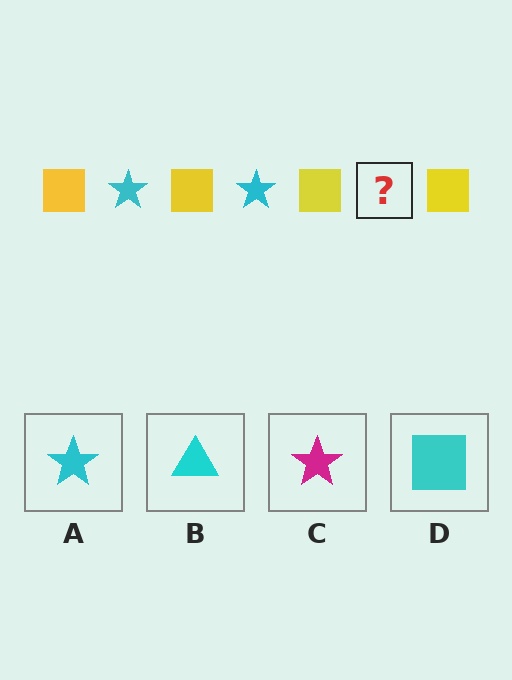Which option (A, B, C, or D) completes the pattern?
A.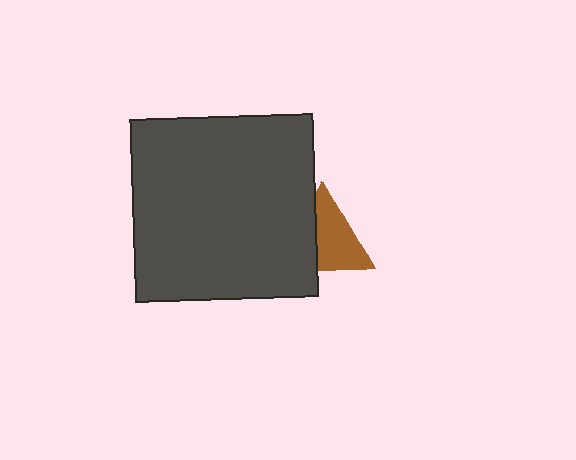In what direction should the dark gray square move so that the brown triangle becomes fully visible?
The dark gray square should move left. That is the shortest direction to clear the overlap and leave the brown triangle fully visible.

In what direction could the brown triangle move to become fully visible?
The brown triangle could move right. That would shift it out from behind the dark gray square entirely.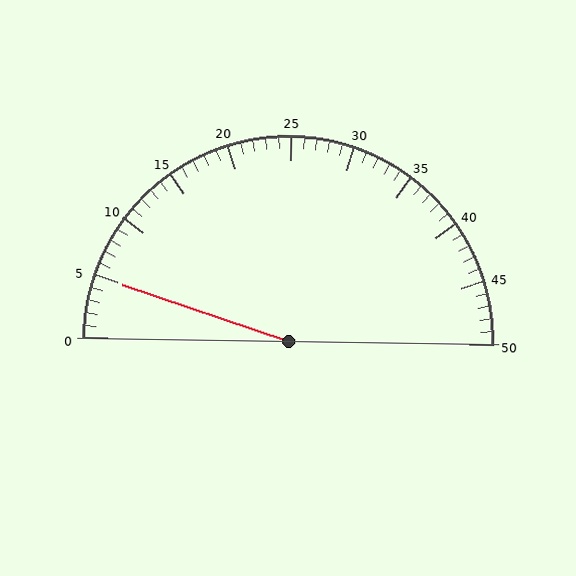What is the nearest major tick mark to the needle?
The nearest major tick mark is 5.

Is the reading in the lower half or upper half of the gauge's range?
The reading is in the lower half of the range (0 to 50).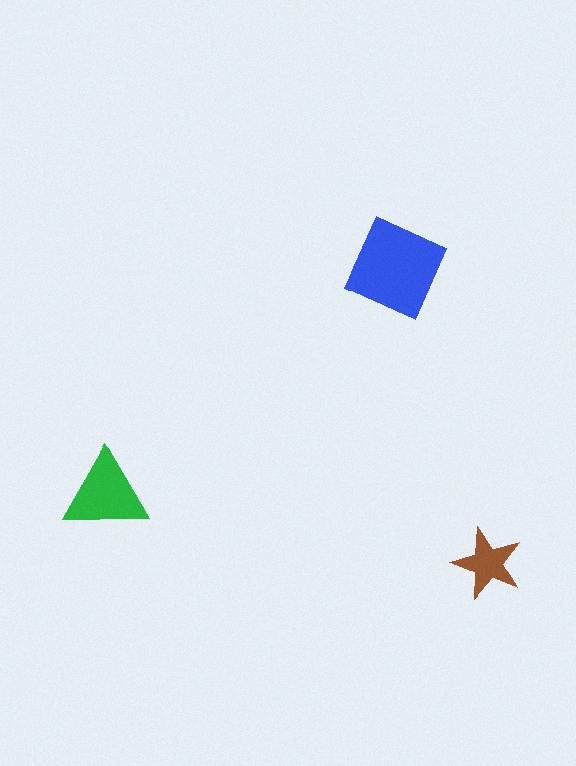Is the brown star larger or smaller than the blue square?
Smaller.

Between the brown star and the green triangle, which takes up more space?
The green triangle.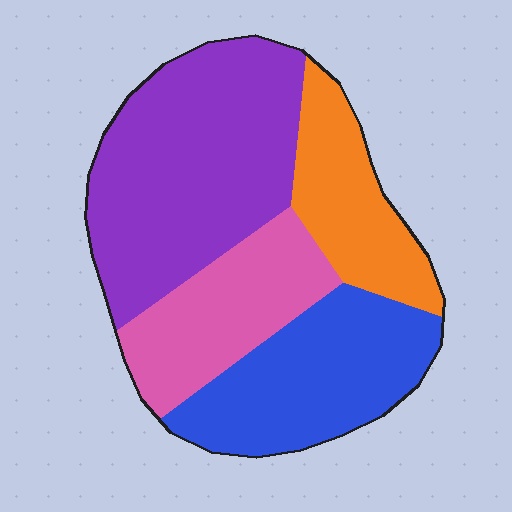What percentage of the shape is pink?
Pink takes up less than a quarter of the shape.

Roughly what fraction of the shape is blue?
Blue covers 25% of the shape.